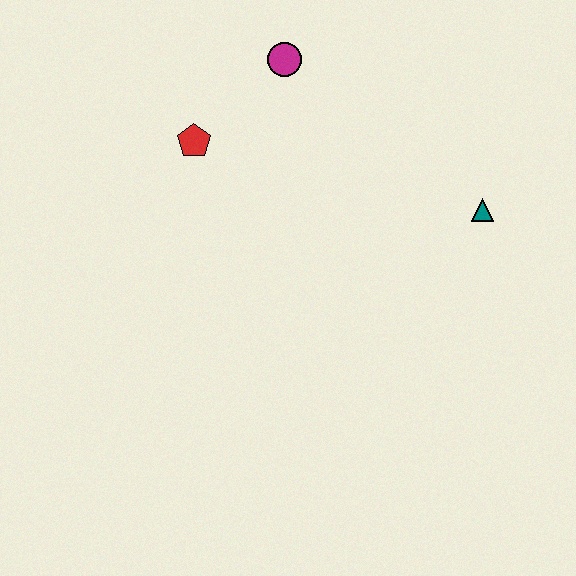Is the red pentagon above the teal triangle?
Yes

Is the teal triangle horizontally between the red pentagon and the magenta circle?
No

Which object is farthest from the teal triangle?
The red pentagon is farthest from the teal triangle.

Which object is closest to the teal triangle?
The magenta circle is closest to the teal triangle.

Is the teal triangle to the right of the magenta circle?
Yes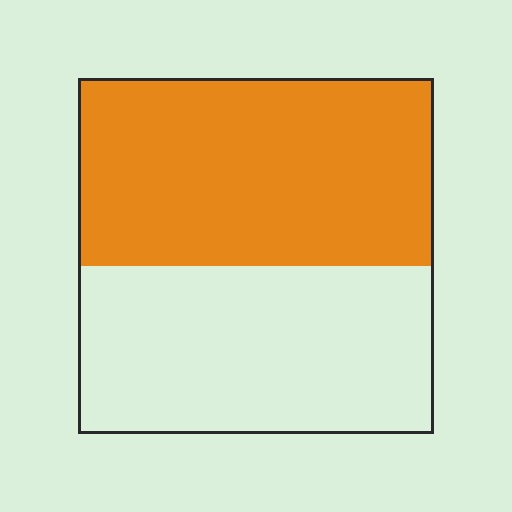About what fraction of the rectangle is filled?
About one half (1/2).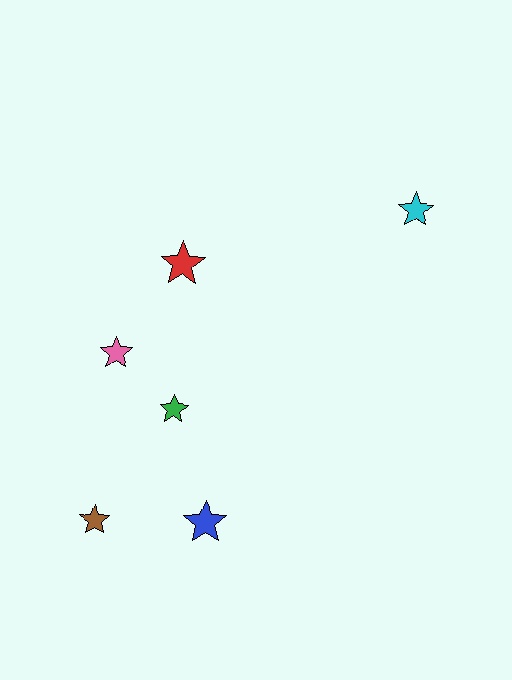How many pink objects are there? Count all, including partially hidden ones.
There is 1 pink object.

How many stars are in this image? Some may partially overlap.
There are 6 stars.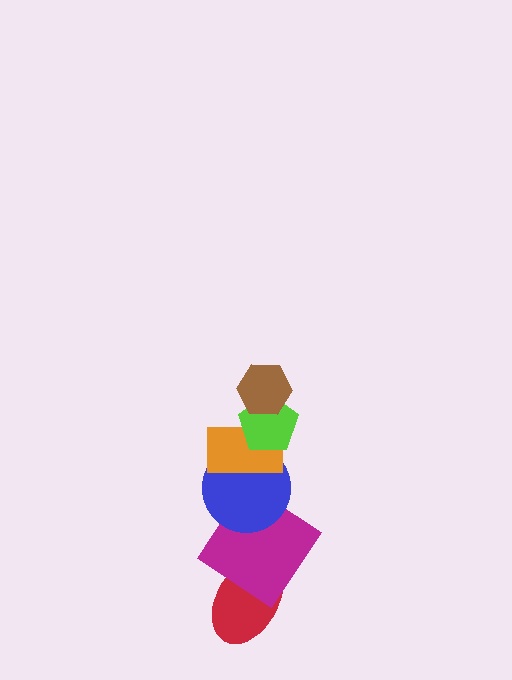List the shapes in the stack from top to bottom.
From top to bottom: the brown hexagon, the lime pentagon, the orange rectangle, the blue circle, the magenta diamond, the red ellipse.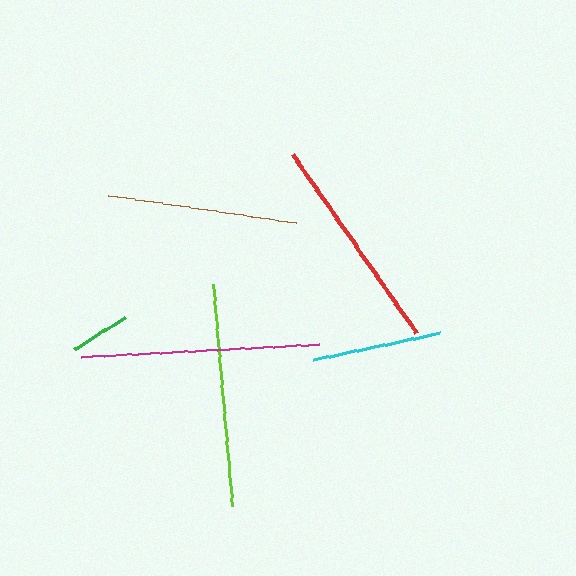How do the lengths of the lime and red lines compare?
The lime and red lines are approximately the same length.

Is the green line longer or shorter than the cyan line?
The cyan line is longer than the green line.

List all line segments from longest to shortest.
From longest to shortest: magenta, lime, red, brown, cyan, green.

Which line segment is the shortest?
The green line is the shortest at approximately 61 pixels.